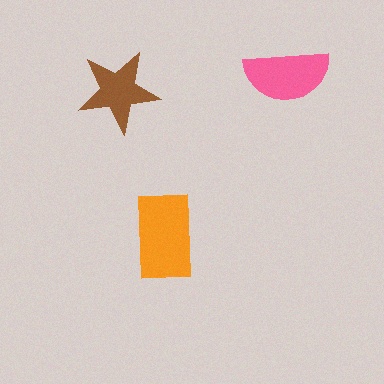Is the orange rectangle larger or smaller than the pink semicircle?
Larger.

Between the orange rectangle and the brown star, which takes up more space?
The orange rectangle.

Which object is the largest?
The orange rectangle.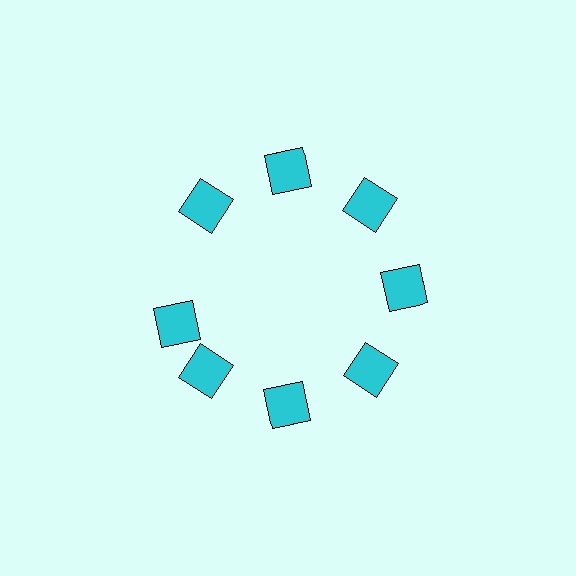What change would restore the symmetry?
The symmetry would be restored by rotating it back into even spacing with its neighbors so that all 8 squares sit at equal angles and equal distance from the center.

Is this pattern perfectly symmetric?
No. The 8 cyan squares are arranged in a ring, but one element near the 9 o'clock position is rotated out of alignment along the ring, breaking the 8-fold rotational symmetry.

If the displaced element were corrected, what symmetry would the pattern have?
It would have 8-fold rotational symmetry — the pattern would map onto itself every 45 degrees.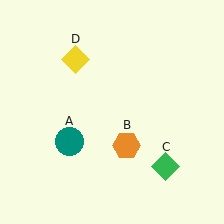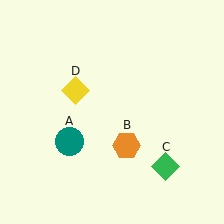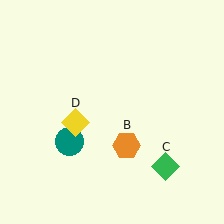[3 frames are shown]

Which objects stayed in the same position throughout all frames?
Teal circle (object A) and orange hexagon (object B) and green diamond (object C) remained stationary.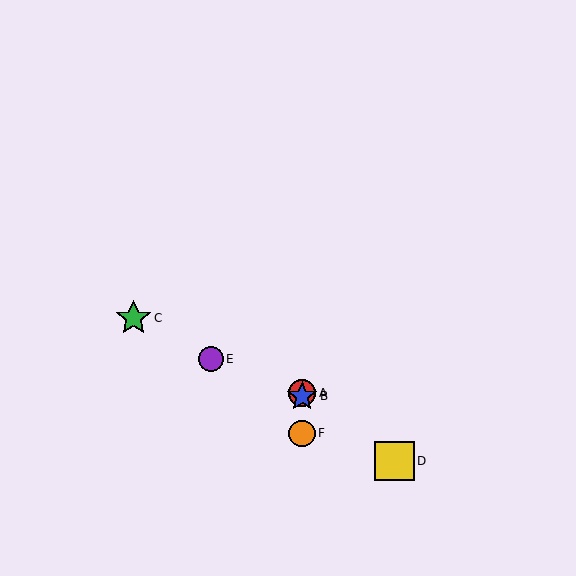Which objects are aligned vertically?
Objects A, B, F are aligned vertically.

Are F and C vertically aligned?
No, F is at x≈302 and C is at x≈133.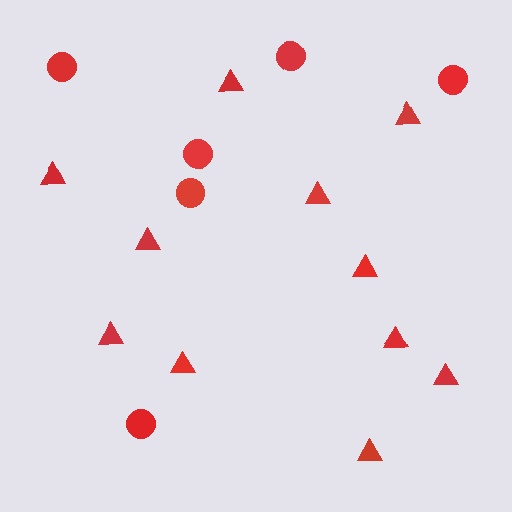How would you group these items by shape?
There are 2 groups: one group of triangles (11) and one group of circles (6).